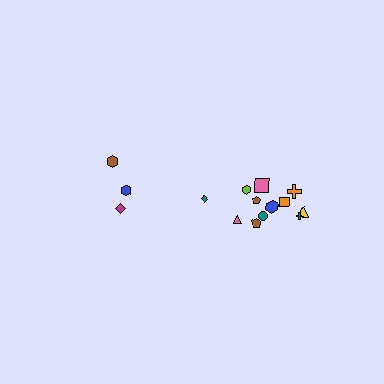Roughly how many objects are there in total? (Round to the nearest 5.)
Roughly 15 objects in total.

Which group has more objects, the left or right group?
The right group.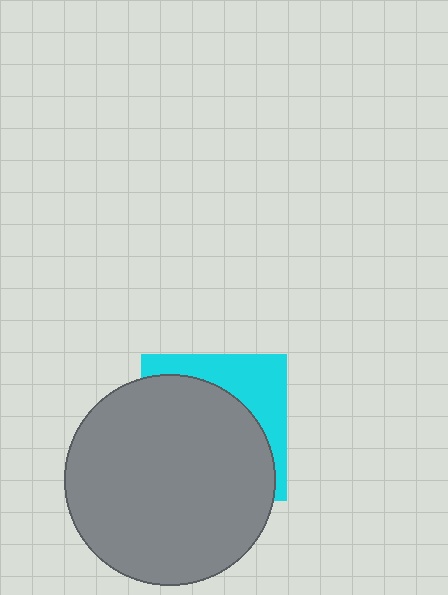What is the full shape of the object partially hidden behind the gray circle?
The partially hidden object is a cyan square.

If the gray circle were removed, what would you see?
You would see the complete cyan square.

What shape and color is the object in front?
The object in front is a gray circle.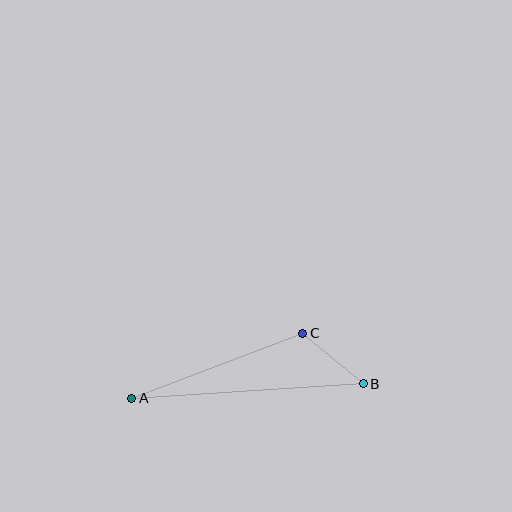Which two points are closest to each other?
Points B and C are closest to each other.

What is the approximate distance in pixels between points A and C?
The distance between A and C is approximately 183 pixels.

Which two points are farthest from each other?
Points A and B are farthest from each other.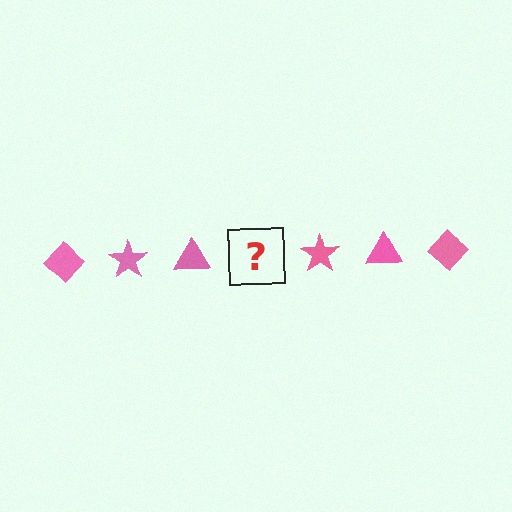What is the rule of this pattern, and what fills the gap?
The rule is that the pattern cycles through diamond, star, triangle shapes in pink. The gap should be filled with a pink diamond.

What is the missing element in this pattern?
The missing element is a pink diamond.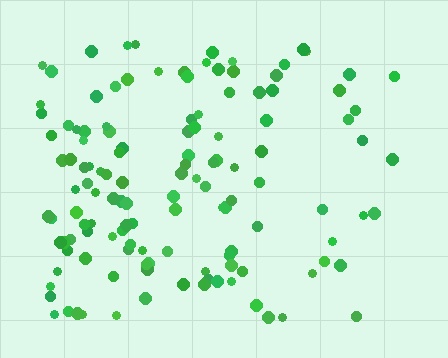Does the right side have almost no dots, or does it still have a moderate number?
Still a moderate number, just noticeably fewer than the left.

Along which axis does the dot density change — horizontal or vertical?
Horizontal.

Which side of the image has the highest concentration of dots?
The left.